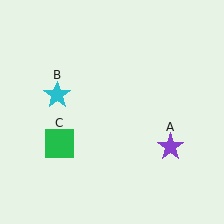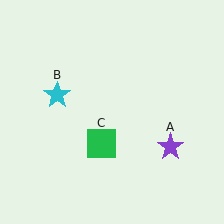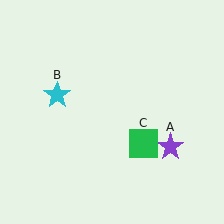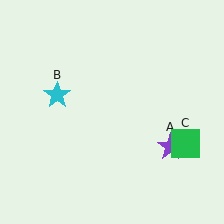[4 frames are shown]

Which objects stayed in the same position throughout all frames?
Purple star (object A) and cyan star (object B) remained stationary.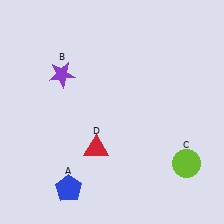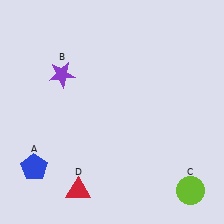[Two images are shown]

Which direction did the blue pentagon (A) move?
The blue pentagon (A) moved left.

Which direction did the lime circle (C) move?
The lime circle (C) moved down.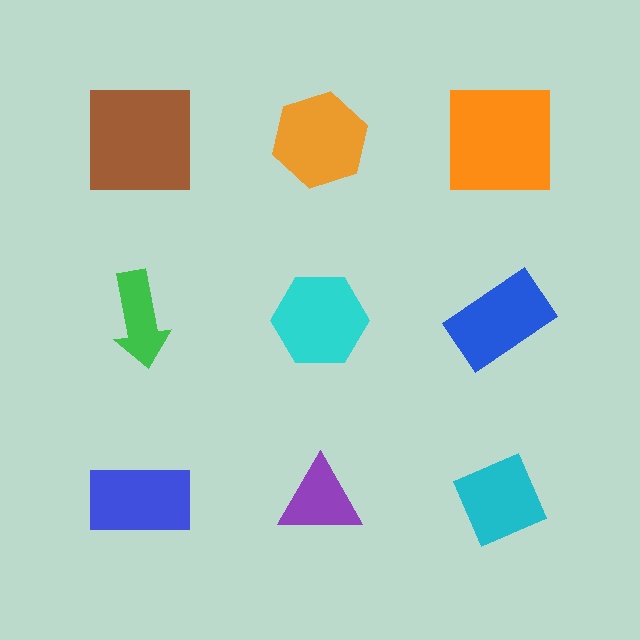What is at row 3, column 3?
A cyan diamond.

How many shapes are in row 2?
3 shapes.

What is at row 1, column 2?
An orange hexagon.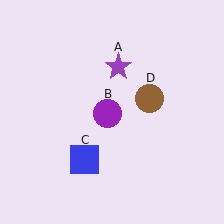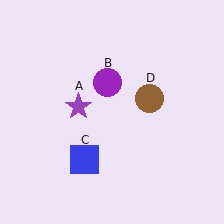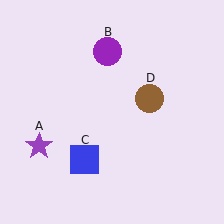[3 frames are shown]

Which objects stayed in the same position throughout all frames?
Blue square (object C) and brown circle (object D) remained stationary.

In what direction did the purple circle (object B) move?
The purple circle (object B) moved up.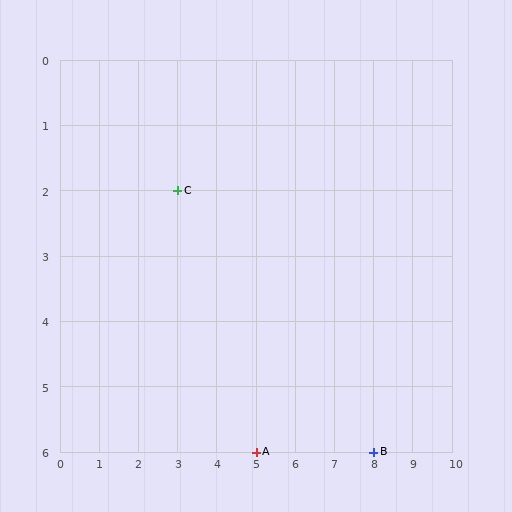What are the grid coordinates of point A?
Point A is at grid coordinates (5, 6).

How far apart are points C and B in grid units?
Points C and B are 5 columns and 4 rows apart (about 6.4 grid units diagonally).